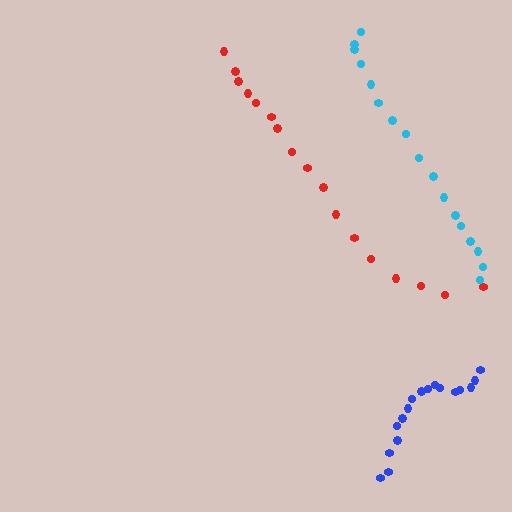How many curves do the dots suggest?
There are 3 distinct paths.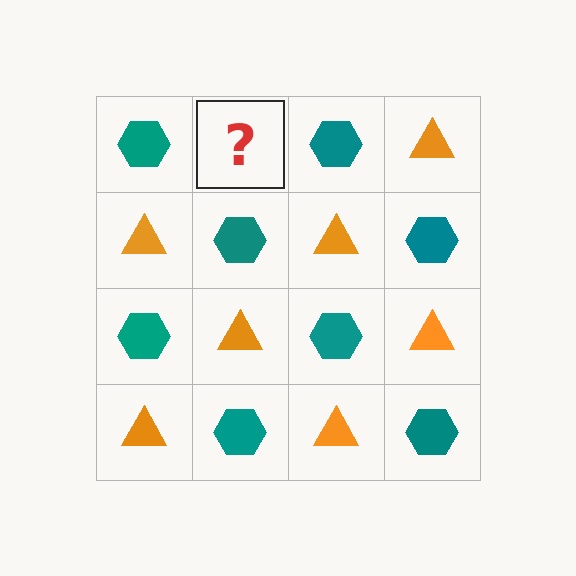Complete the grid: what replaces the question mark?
The question mark should be replaced with an orange triangle.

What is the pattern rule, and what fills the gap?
The rule is that it alternates teal hexagon and orange triangle in a checkerboard pattern. The gap should be filled with an orange triangle.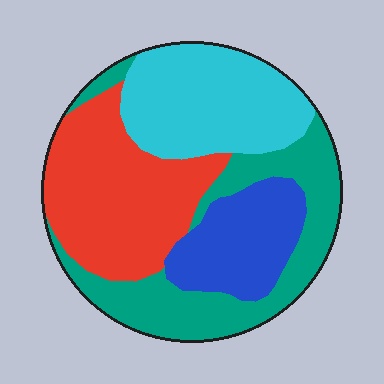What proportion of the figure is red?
Red takes up between a sixth and a third of the figure.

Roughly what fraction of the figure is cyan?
Cyan takes up about one quarter (1/4) of the figure.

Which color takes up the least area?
Blue, at roughly 15%.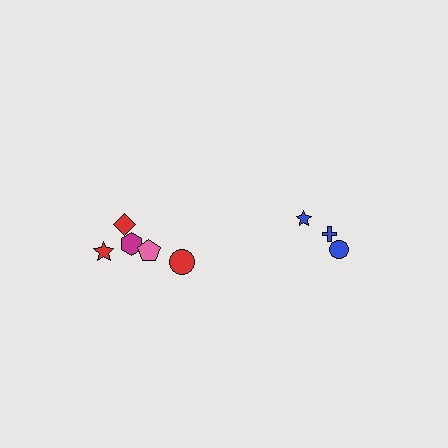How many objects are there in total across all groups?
There are 8 objects.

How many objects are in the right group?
There are 3 objects.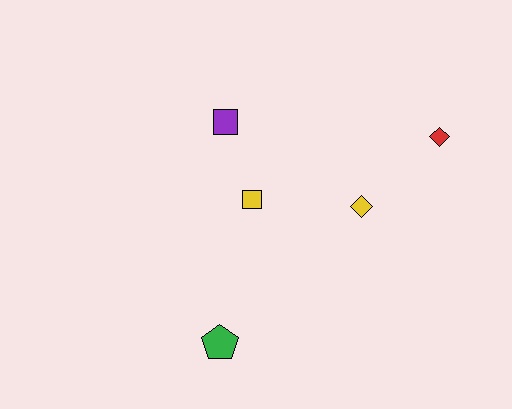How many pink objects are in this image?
There are no pink objects.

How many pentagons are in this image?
There is 1 pentagon.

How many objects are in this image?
There are 5 objects.